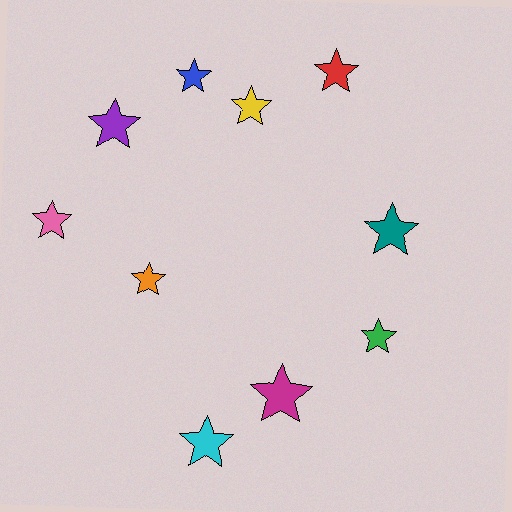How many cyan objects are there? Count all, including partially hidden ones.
There is 1 cyan object.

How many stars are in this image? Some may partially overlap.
There are 10 stars.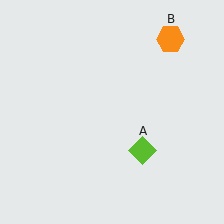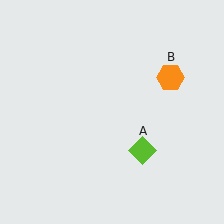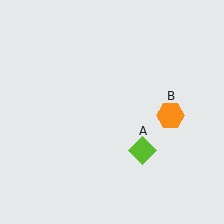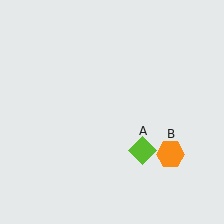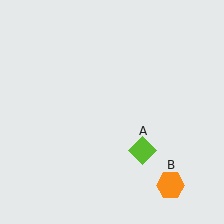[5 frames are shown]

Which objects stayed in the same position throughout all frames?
Lime diamond (object A) remained stationary.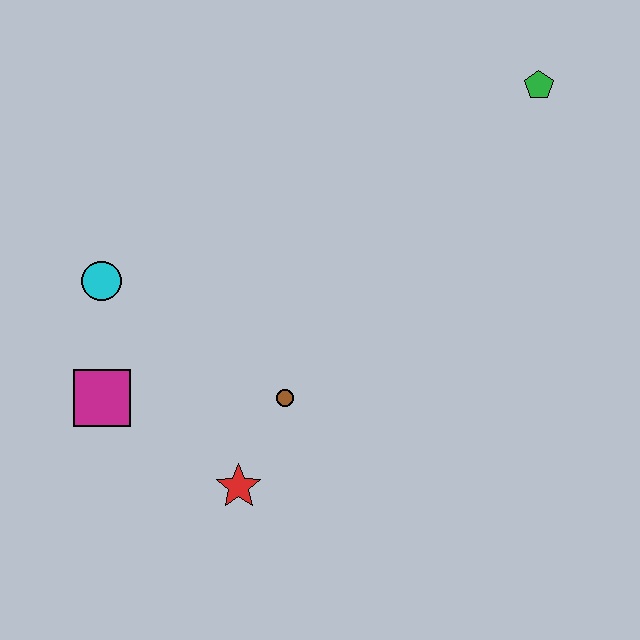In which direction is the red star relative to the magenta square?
The red star is to the right of the magenta square.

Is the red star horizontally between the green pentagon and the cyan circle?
Yes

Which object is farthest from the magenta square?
The green pentagon is farthest from the magenta square.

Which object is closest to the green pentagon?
The brown circle is closest to the green pentagon.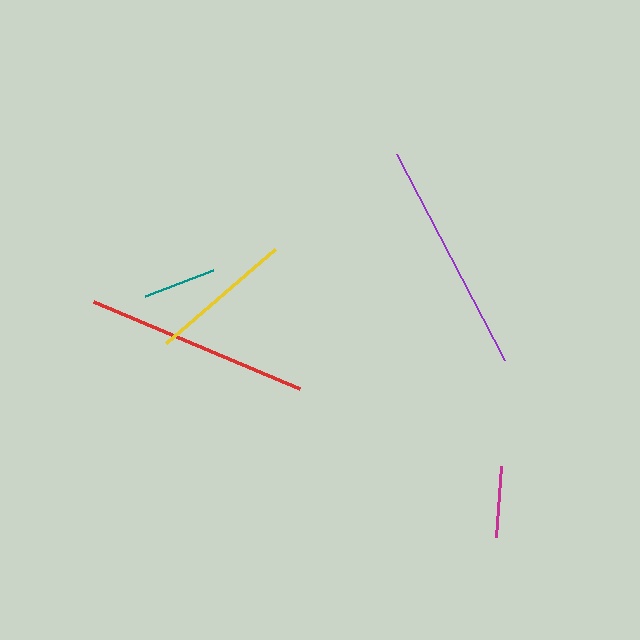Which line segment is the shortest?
The magenta line is the shortest at approximately 72 pixels.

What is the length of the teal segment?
The teal segment is approximately 73 pixels long.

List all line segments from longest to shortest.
From longest to shortest: purple, red, yellow, teal, magenta.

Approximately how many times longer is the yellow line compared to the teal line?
The yellow line is approximately 2.0 times the length of the teal line.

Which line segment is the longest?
The purple line is the longest at approximately 233 pixels.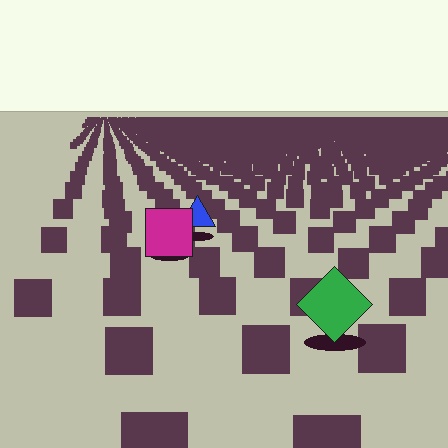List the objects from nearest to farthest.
From nearest to farthest: the green diamond, the magenta square, the blue triangle.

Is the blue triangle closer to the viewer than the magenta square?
No. The magenta square is closer — you can tell from the texture gradient: the ground texture is coarser near it.